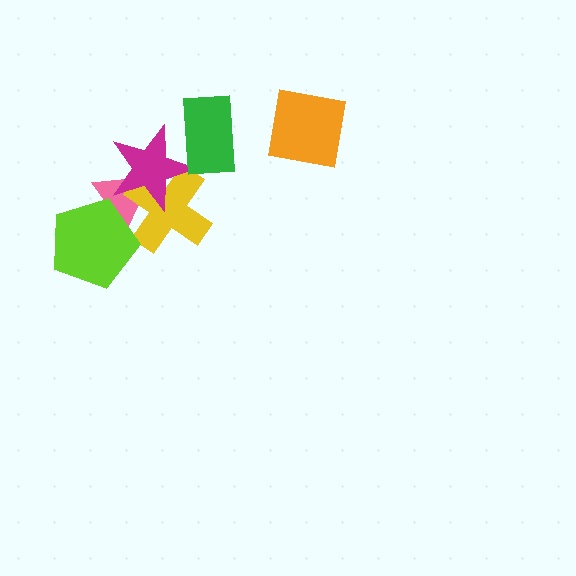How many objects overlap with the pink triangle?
3 objects overlap with the pink triangle.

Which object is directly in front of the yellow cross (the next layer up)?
The magenta star is directly in front of the yellow cross.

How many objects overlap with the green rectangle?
1 object overlaps with the green rectangle.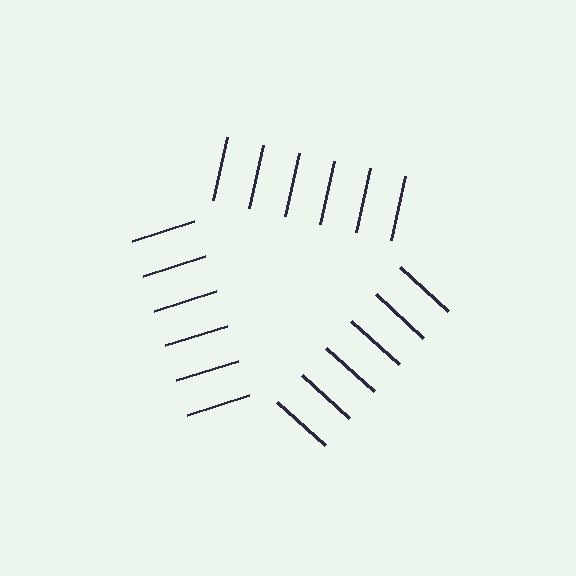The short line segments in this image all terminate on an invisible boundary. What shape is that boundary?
An illusory triangle — the line segments terminate on its edges but no continuous stroke is drawn.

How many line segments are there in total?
18 — 6 along each of the 3 edges.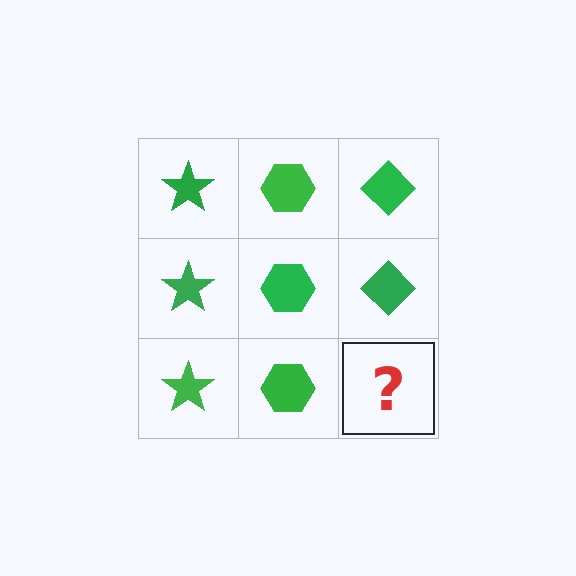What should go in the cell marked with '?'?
The missing cell should contain a green diamond.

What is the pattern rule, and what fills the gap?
The rule is that each column has a consistent shape. The gap should be filled with a green diamond.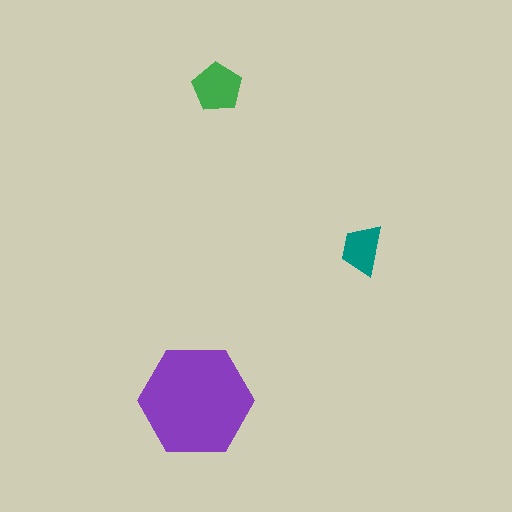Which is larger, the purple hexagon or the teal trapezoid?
The purple hexagon.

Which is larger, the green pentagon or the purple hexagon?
The purple hexagon.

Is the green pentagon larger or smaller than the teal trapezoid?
Larger.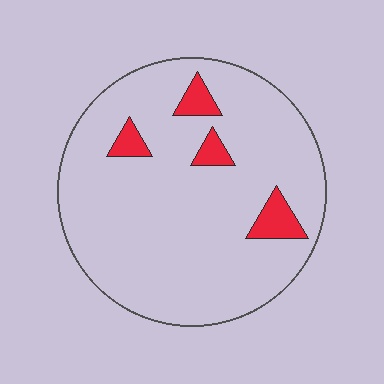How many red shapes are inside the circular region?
4.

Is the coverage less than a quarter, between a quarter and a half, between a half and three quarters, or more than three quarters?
Less than a quarter.